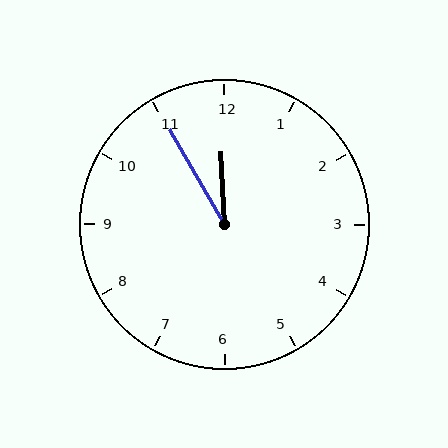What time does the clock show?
11:55.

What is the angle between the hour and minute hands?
Approximately 28 degrees.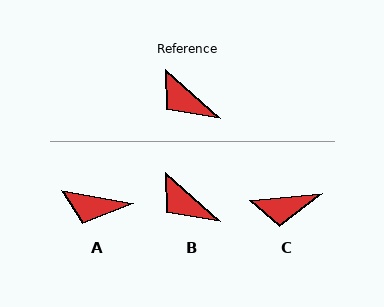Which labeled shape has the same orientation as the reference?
B.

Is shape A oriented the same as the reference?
No, it is off by about 31 degrees.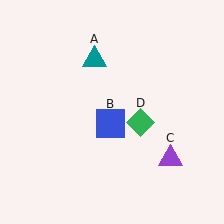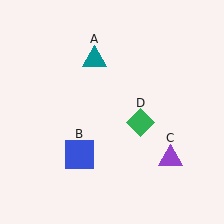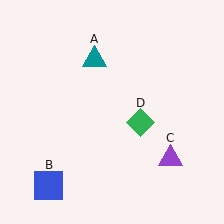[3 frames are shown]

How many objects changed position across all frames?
1 object changed position: blue square (object B).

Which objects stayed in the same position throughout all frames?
Teal triangle (object A) and purple triangle (object C) and green diamond (object D) remained stationary.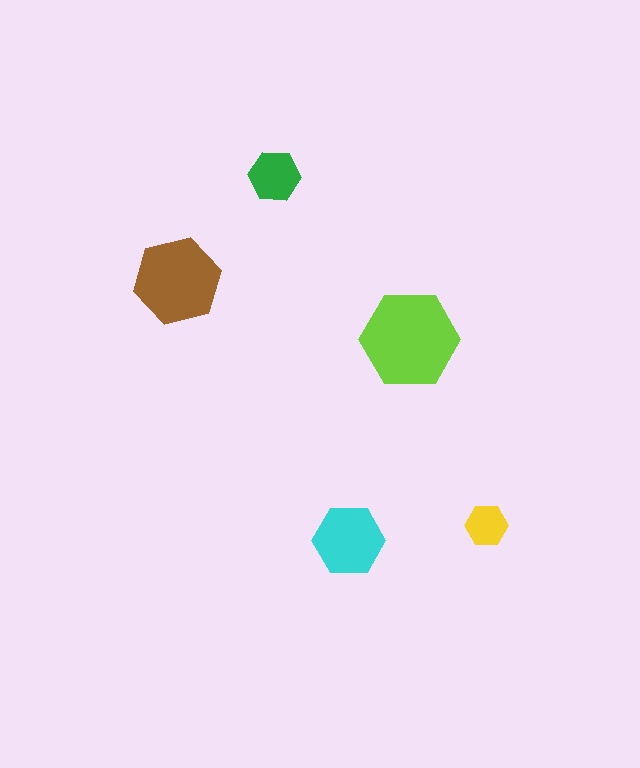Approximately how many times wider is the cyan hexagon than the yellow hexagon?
About 1.5 times wider.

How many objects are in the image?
There are 5 objects in the image.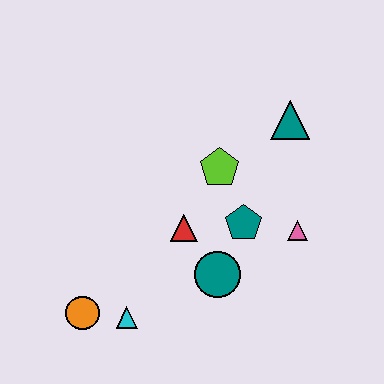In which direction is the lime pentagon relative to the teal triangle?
The lime pentagon is to the left of the teal triangle.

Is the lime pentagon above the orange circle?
Yes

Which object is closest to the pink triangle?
The teal pentagon is closest to the pink triangle.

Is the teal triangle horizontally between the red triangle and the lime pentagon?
No